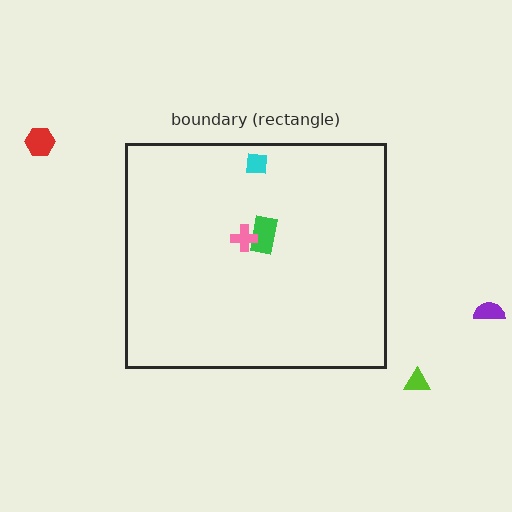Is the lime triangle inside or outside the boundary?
Outside.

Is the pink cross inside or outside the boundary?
Inside.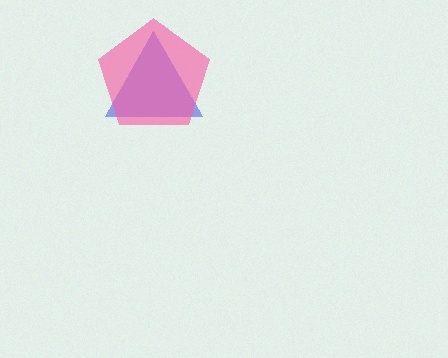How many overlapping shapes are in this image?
There are 2 overlapping shapes in the image.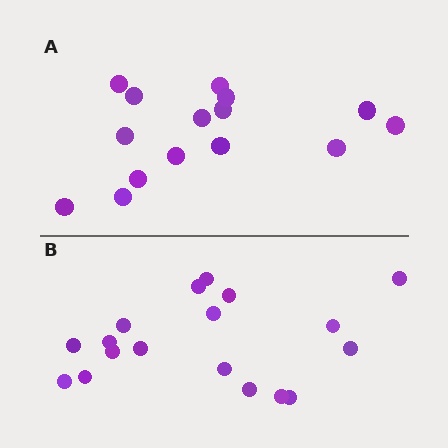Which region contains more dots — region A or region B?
Region B (the bottom region) has more dots.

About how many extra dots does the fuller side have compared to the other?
Region B has just a few more — roughly 2 or 3 more dots than region A.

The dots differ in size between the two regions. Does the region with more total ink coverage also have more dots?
No. Region A has more total ink coverage because its dots are larger, but region B actually contains more individual dots. Total area can be misleading — the number of items is what matters here.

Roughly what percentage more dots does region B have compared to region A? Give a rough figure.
About 20% more.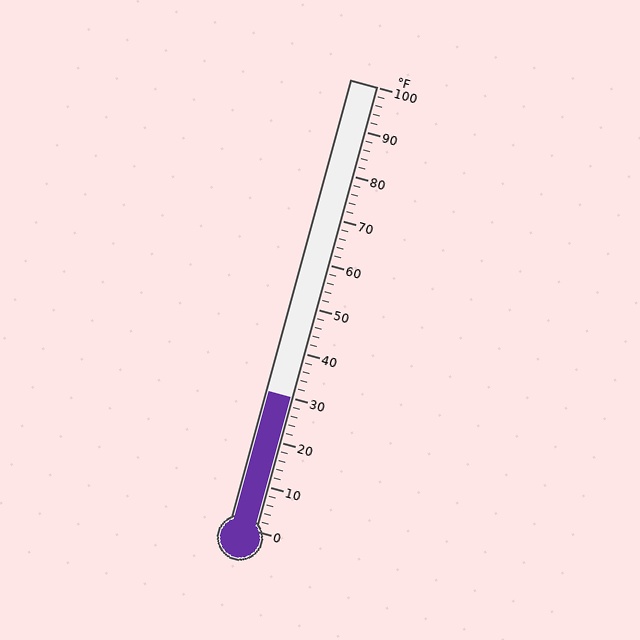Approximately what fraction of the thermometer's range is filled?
The thermometer is filled to approximately 30% of its range.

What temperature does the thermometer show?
The thermometer shows approximately 30°F.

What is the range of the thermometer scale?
The thermometer scale ranges from 0°F to 100°F.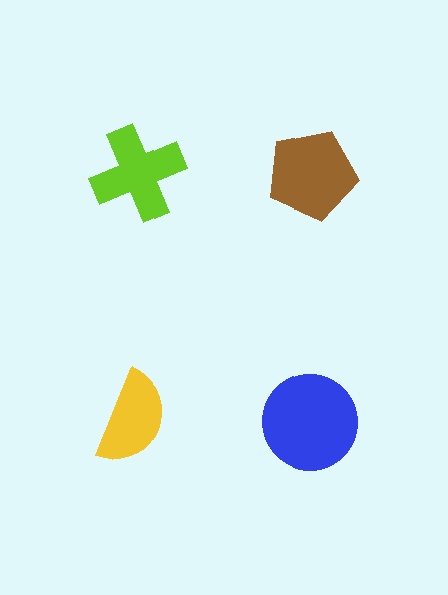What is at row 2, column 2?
A blue circle.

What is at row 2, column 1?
A yellow semicircle.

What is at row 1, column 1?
A lime cross.